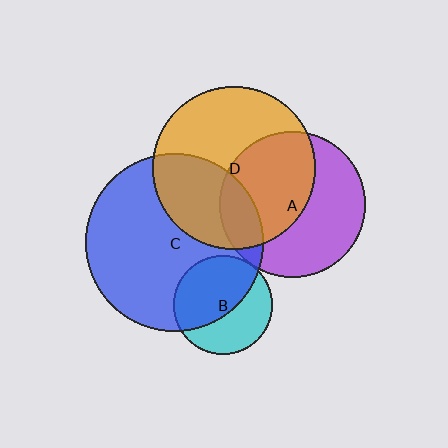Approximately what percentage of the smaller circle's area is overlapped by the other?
Approximately 55%.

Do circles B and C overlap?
Yes.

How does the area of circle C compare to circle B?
Approximately 3.2 times.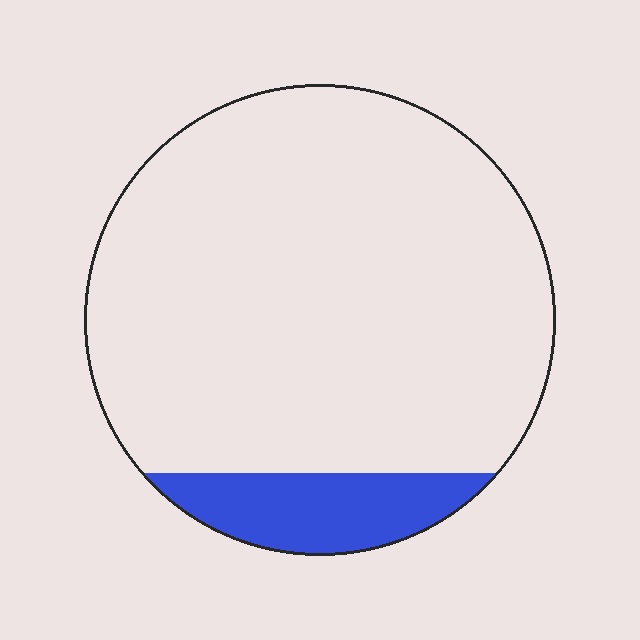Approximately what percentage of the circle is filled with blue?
Approximately 10%.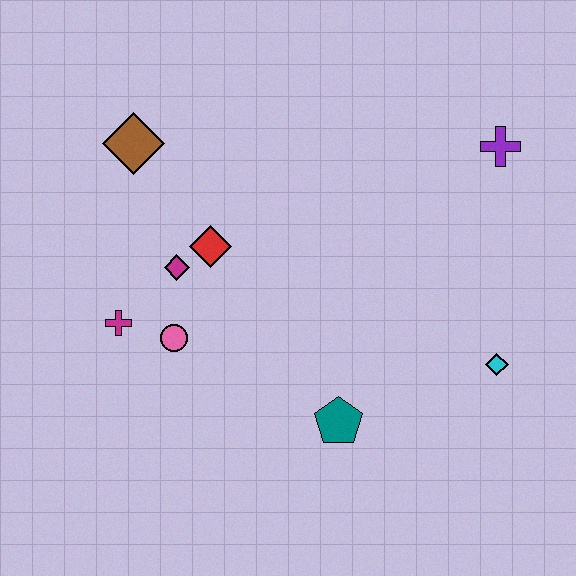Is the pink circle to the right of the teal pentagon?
No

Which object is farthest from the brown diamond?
The cyan diamond is farthest from the brown diamond.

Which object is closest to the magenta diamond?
The red diamond is closest to the magenta diamond.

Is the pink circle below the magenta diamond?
Yes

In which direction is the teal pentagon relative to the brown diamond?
The teal pentagon is below the brown diamond.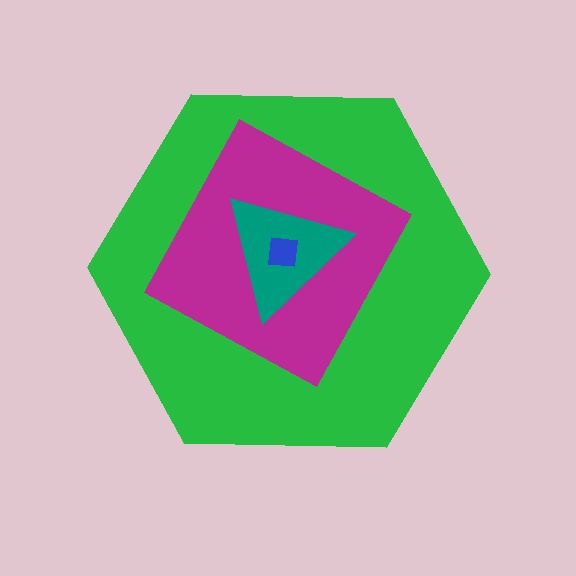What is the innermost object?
The blue square.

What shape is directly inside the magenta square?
The teal triangle.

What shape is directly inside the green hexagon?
The magenta square.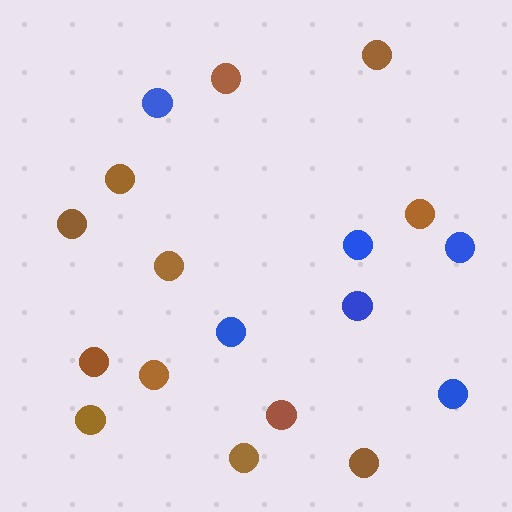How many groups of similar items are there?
There are 2 groups: one group of brown circles (12) and one group of blue circles (6).